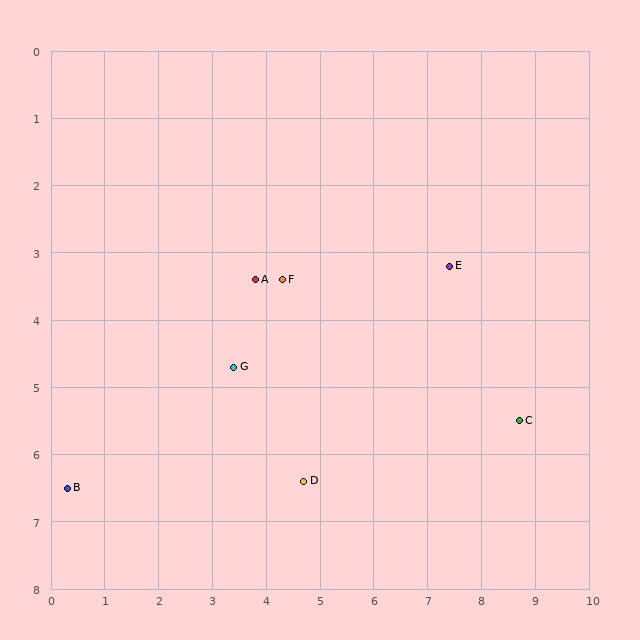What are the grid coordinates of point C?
Point C is at approximately (8.7, 5.5).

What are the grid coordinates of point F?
Point F is at approximately (4.3, 3.4).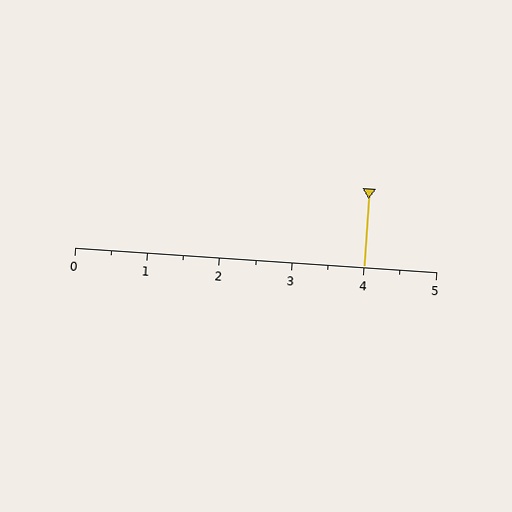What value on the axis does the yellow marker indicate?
The marker indicates approximately 4.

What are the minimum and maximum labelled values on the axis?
The axis runs from 0 to 5.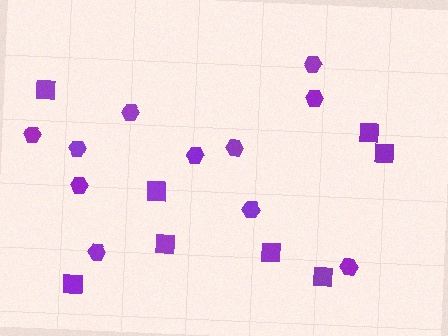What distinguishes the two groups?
There are 2 groups: one group of hexagons (11) and one group of squares (8).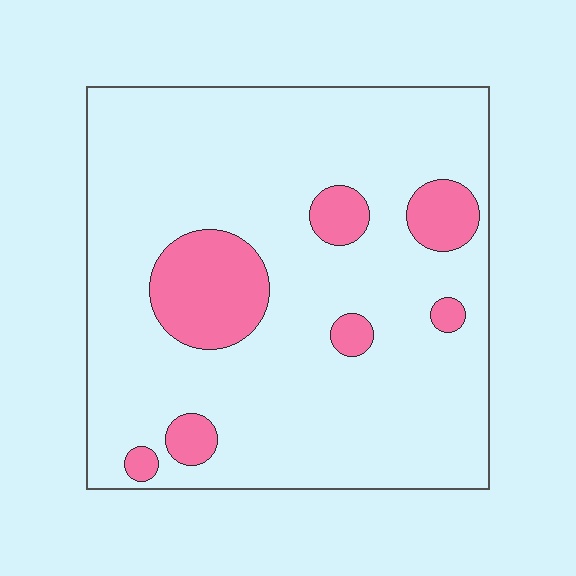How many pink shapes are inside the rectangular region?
7.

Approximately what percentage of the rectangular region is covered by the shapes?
Approximately 15%.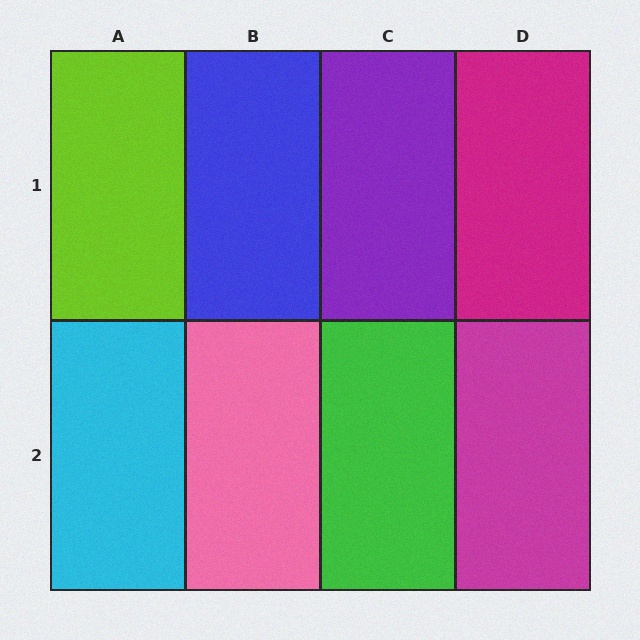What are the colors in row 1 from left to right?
Lime, blue, purple, magenta.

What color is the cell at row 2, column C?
Green.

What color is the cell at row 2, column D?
Magenta.